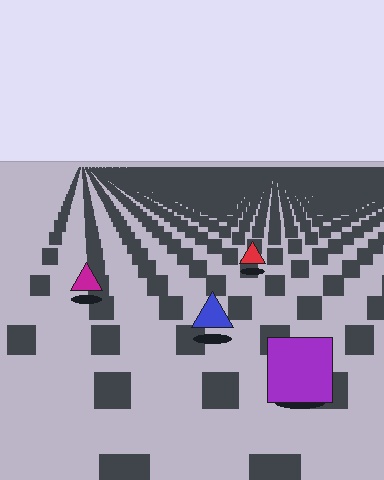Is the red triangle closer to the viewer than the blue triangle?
No. The blue triangle is closer — you can tell from the texture gradient: the ground texture is coarser near it.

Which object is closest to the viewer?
The purple square is closest. The texture marks near it are larger and more spread out.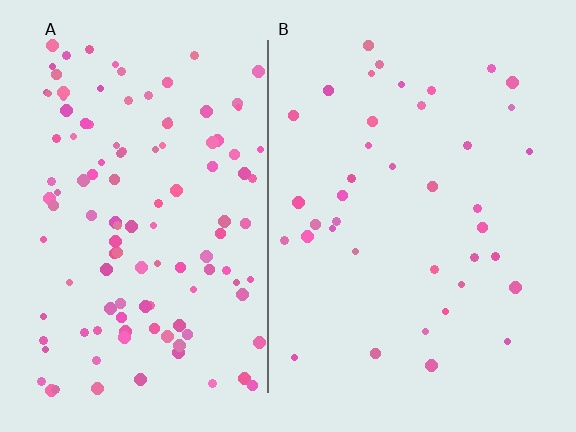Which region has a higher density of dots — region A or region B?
A (the left).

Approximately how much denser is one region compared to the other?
Approximately 3.1× — region A over region B.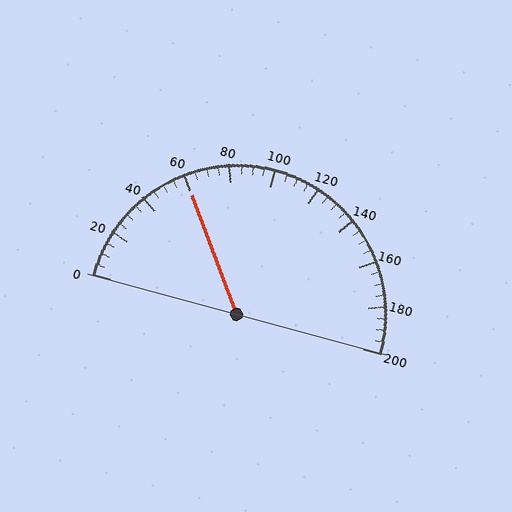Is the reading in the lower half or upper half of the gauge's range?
The reading is in the lower half of the range (0 to 200).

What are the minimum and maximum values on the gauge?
The gauge ranges from 0 to 200.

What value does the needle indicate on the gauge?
The needle indicates approximately 60.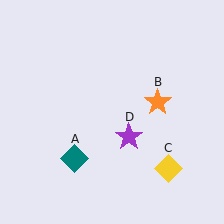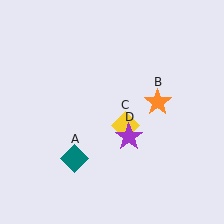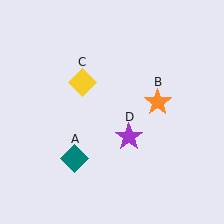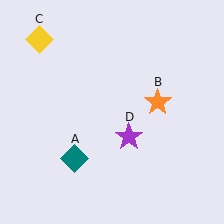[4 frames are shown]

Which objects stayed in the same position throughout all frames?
Teal diamond (object A) and orange star (object B) and purple star (object D) remained stationary.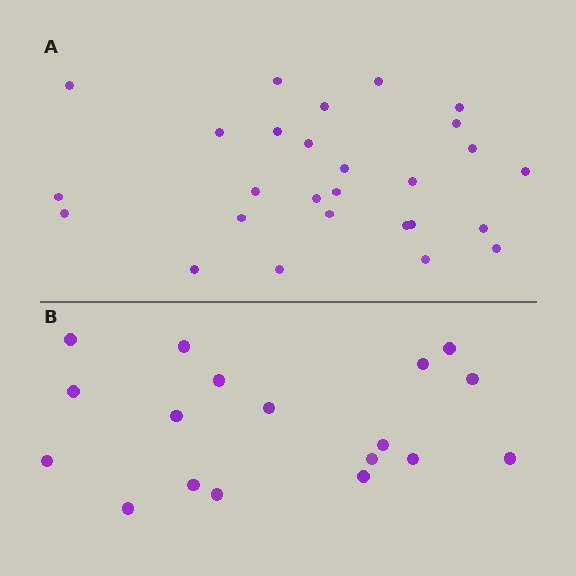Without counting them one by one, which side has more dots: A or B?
Region A (the top region) has more dots.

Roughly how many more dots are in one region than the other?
Region A has roughly 8 or so more dots than region B.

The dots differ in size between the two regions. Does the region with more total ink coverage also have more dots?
No. Region B has more total ink coverage because its dots are larger, but region A actually contains more individual dots. Total area can be misleading — the number of items is what matters here.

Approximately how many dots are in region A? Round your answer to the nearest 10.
About 30 dots. (The exact count is 27, which rounds to 30.)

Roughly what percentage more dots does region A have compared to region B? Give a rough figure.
About 50% more.